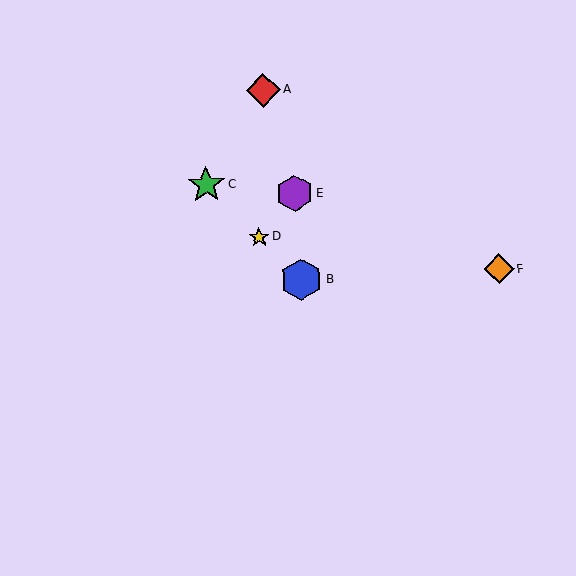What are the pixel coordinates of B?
Object B is at (302, 279).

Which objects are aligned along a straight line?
Objects B, C, D are aligned along a straight line.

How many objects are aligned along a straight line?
3 objects (B, C, D) are aligned along a straight line.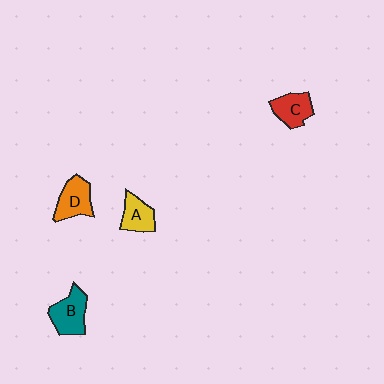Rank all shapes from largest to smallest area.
From largest to smallest: B (teal), D (orange), C (red), A (yellow).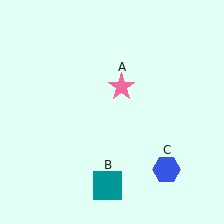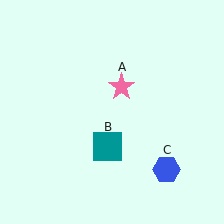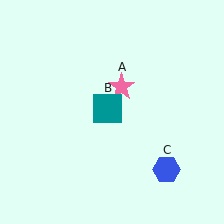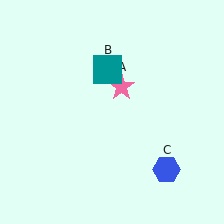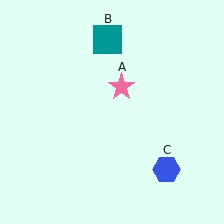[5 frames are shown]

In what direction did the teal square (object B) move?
The teal square (object B) moved up.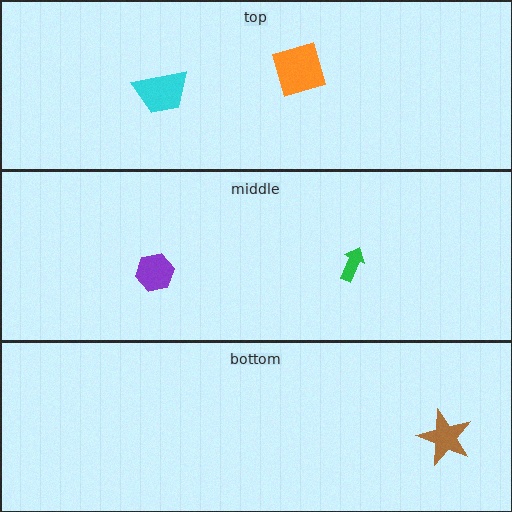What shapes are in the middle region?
The green arrow, the purple hexagon.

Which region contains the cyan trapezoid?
The top region.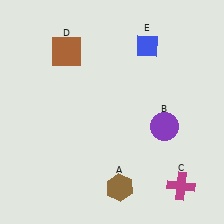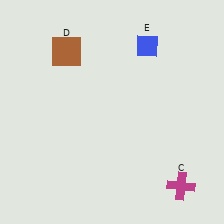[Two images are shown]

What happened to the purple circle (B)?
The purple circle (B) was removed in Image 2. It was in the bottom-right area of Image 1.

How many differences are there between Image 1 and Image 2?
There are 2 differences between the two images.